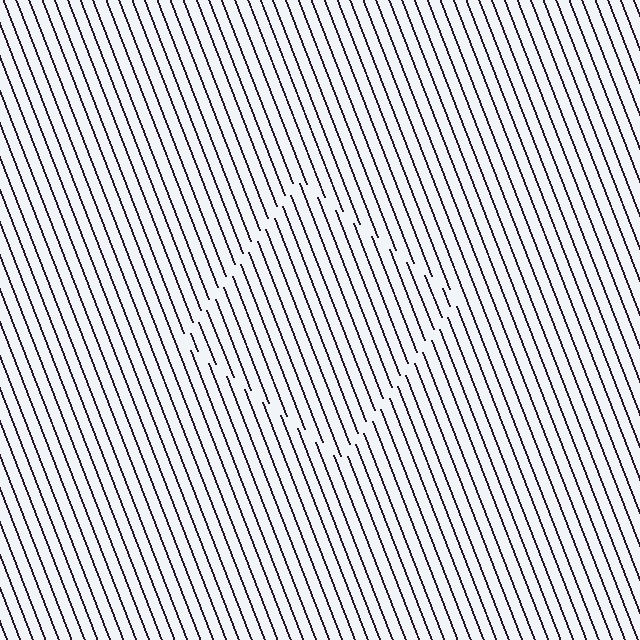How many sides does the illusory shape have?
4 sides — the line-ends trace a square.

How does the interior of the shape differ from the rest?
The interior of the shape contains the same grating, shifted by half a period — the contour is defined by the phase discontinuity where line-ends from the inner and outer gratings abut.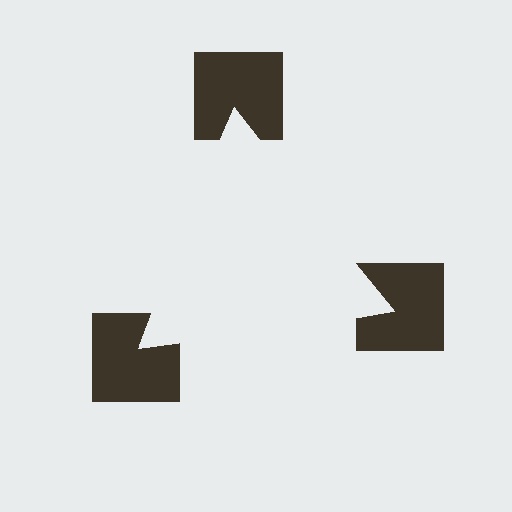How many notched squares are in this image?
There are 3 — one at each vertex of the illusory triangle.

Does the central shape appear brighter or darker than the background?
It typically appears slightly brighter than the background, even though no actual brightness change is drawn.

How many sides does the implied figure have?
3 sides.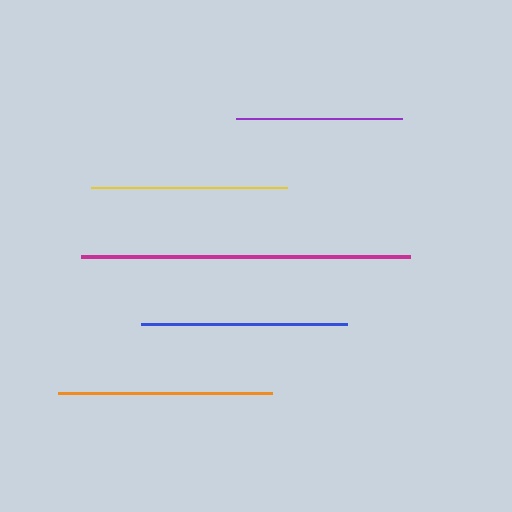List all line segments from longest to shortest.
From longest to shortest: magenta, orange, blue, yellow, purple.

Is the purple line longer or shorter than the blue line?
The blue line is longer than the purple line.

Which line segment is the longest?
The magenta line is the longest at approximately 329 pixels.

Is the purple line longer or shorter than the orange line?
The orange line is longer than the purple line.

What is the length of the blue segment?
The blue segment is approximately 206 pixels long.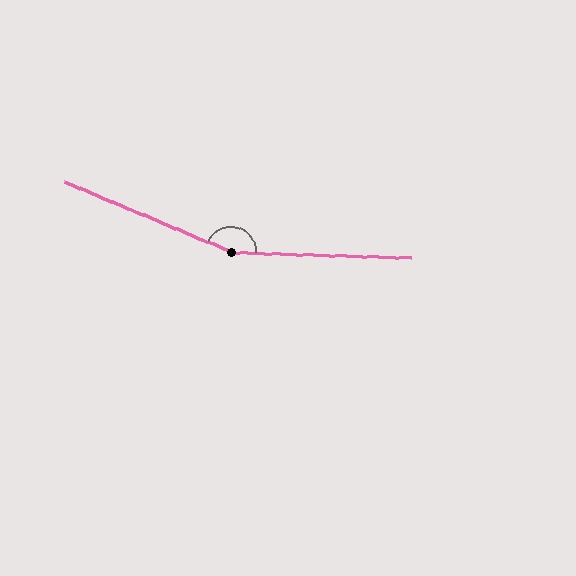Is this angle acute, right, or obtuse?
It is obtuse.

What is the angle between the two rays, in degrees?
Approximately 159 degrees.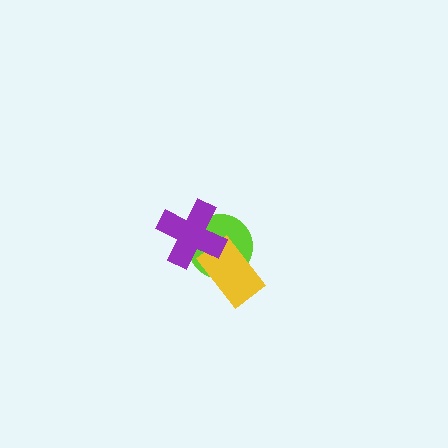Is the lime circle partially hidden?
Yes, it is partially covered by another shape.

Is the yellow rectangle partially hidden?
Yes, it is partially covered by another shape.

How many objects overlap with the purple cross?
2 objects overlap with the purple cross.